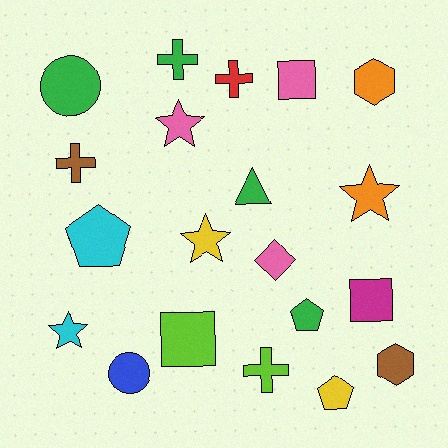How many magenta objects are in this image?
There is 1 magenta object.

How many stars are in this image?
There are 4 stars.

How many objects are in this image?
There are 20 objects.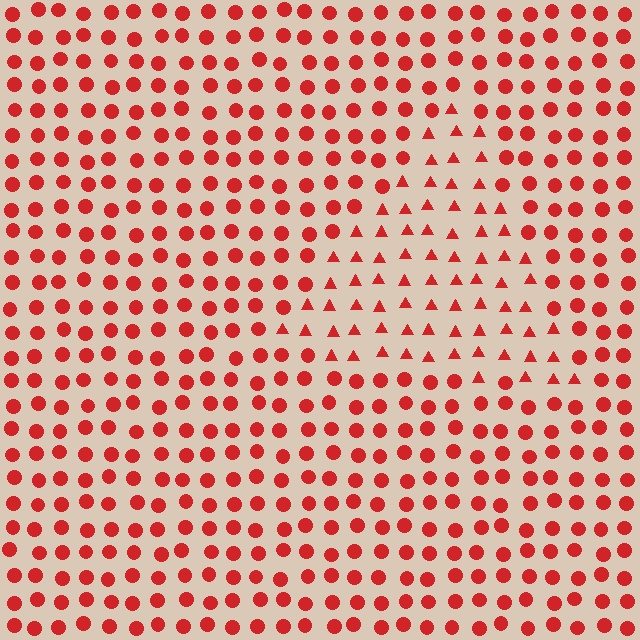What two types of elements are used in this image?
The image uses triangles inside the triangle region and circles outside it.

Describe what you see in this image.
The image is filled with small red elements arranged in a uniform grid. A triangle-shaped region contains triangles, while the surrounding area contains circles. The boundary is defined purely by the change in element shape.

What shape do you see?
I see a triangle.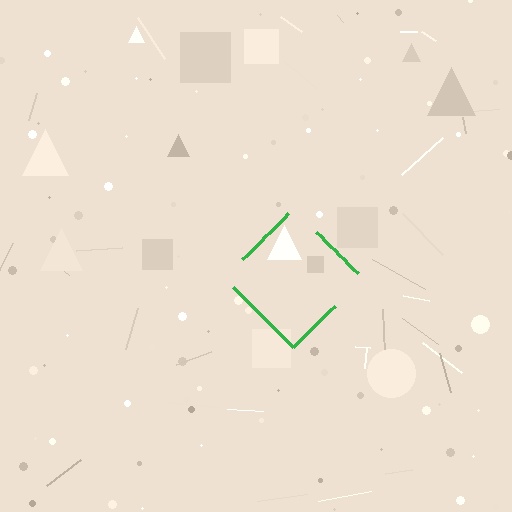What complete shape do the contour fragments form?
The contour fragments form a diamond.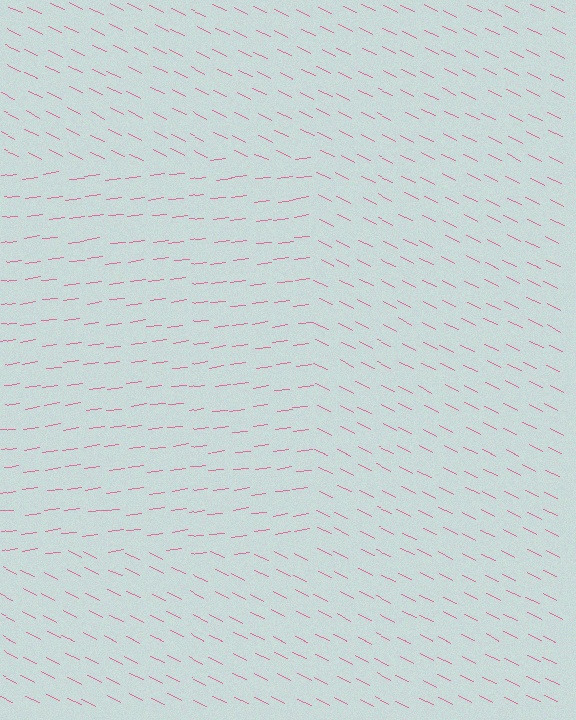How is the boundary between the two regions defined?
The boundary is defined purely by a change in line orientation (approximately 34 degrees difference). All lines are the same color and thickness.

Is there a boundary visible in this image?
Yes, there is a texture boundary formed by a change in line orientation.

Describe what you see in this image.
The image is filled with small pink line segments. A rectangle region in the image has lines oriented differently from the surrounding lines, creating a visible texture boundary.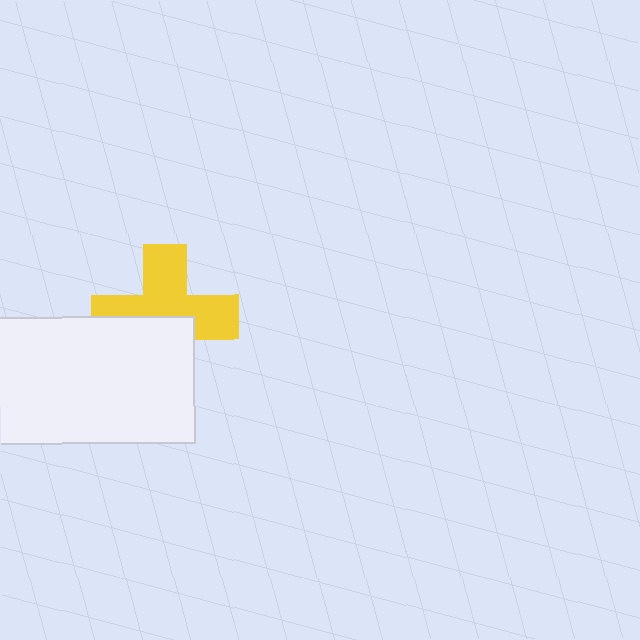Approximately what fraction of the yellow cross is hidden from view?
Roughly 42% of the yellow cross is hidden behind the white rectangle.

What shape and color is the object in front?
The object in front is a white rectangle.